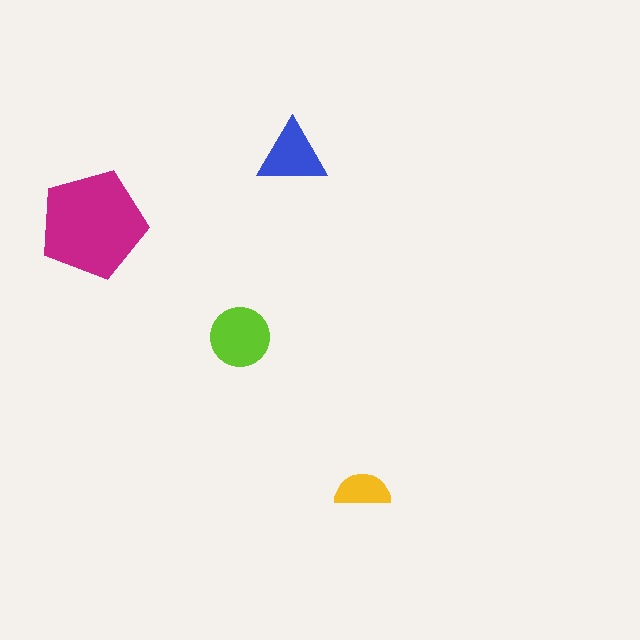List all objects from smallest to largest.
The yellow semicircle, the blue triangle, the lime circle, the magenta pentagon.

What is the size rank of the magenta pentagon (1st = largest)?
1st.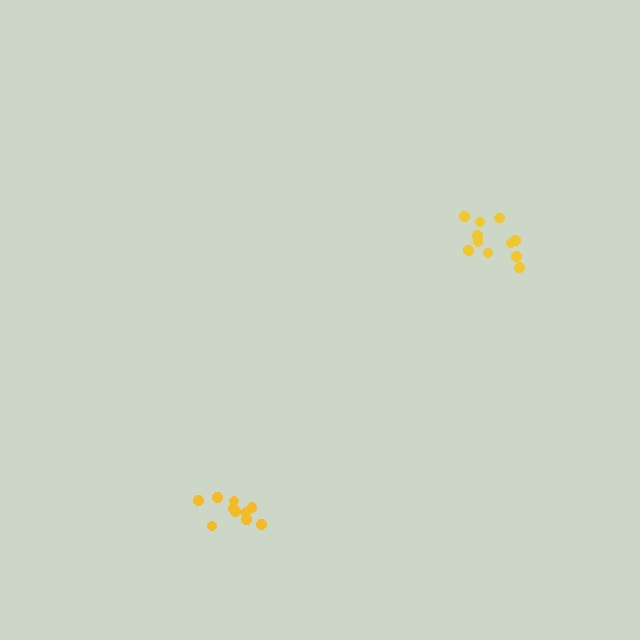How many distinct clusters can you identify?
There are 2 distinct clusters.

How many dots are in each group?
Group 1: 11 dots, Group 2: 10 dots (21 total).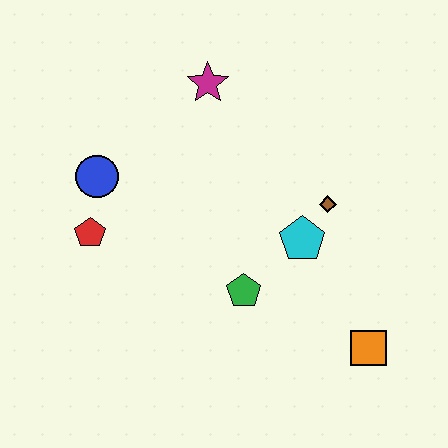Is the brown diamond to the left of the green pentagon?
No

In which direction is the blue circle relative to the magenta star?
The blue circle is to the left of the magenta star.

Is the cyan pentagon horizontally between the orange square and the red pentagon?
Yes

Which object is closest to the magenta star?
The blue circle is closest to the magenta star.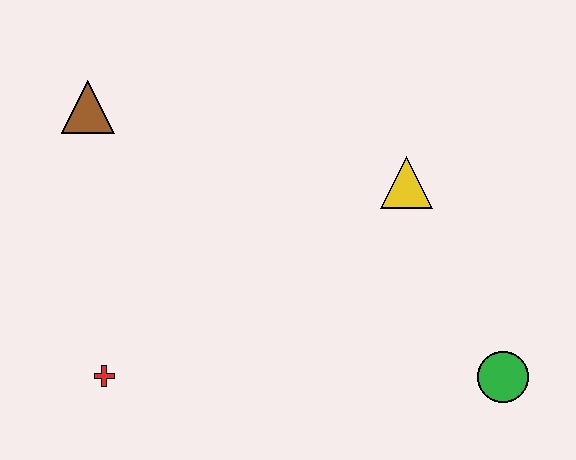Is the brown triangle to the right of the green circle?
No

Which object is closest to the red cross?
The brown triangle is closest to the red cross.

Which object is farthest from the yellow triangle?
The red cross is farthest from the yellow triangle.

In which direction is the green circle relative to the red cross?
The green circle is to the right of the red cross.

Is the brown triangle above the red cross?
Yes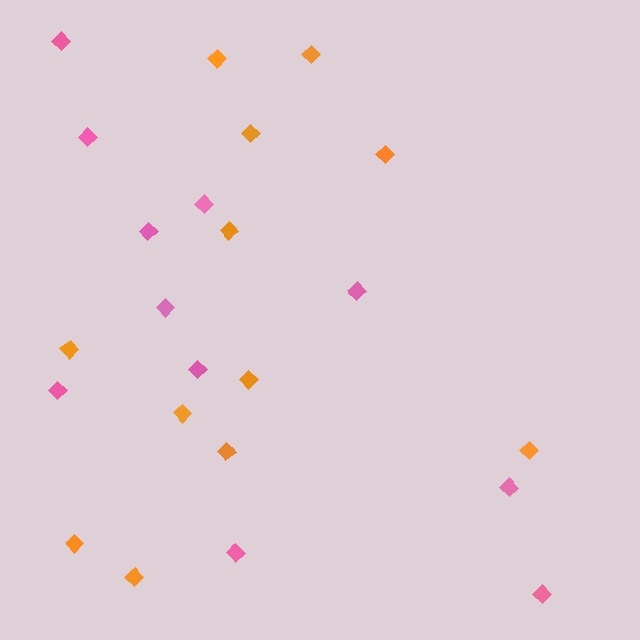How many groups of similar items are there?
There are 2 groups: one group of orange diamonds (12) and one group of pink diamonds (11).